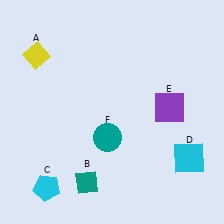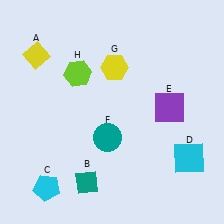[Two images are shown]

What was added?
A yellow hexagon (G), a lime hexagon (H) were added in Image 2.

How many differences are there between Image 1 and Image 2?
There are 2 differences between the two images.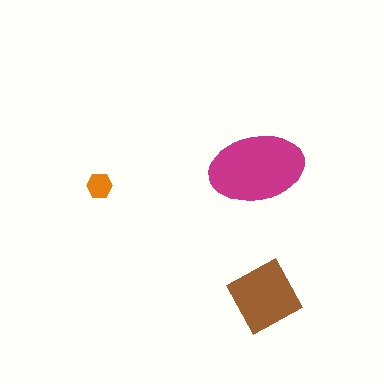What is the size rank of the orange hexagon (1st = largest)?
3rd.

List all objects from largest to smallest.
The magenta ellipse, the brown diamond, the orange hexagon.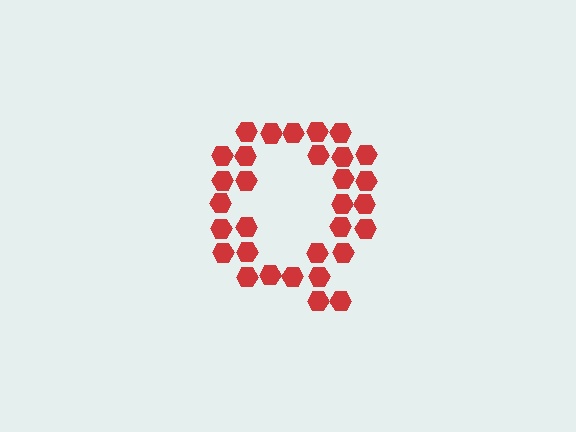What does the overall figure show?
The overall figure shows the letter Q.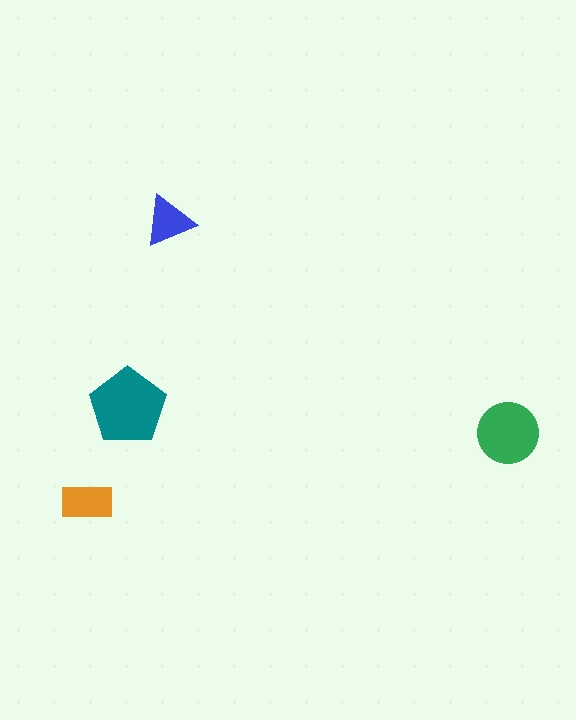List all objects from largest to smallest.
The teal pentagon, the green circle, the orange rectangle, the blue triangle.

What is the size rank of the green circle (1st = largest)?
2nd.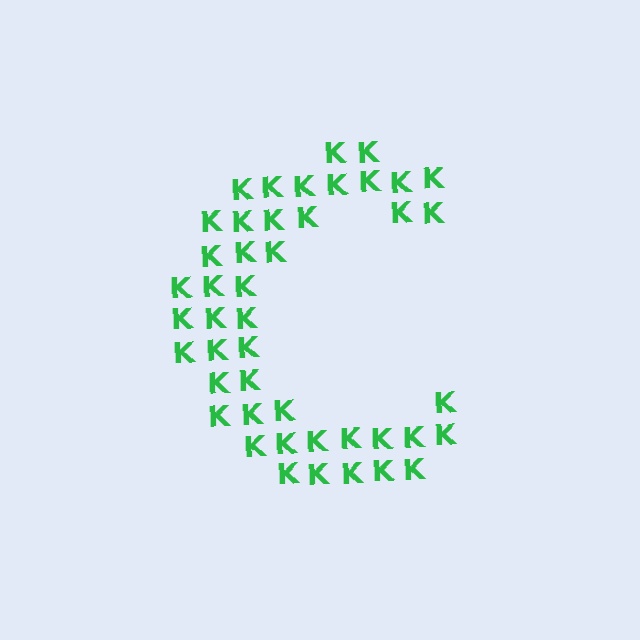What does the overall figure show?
The overall figure shows the letter C.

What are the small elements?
The small elements are letter K's.